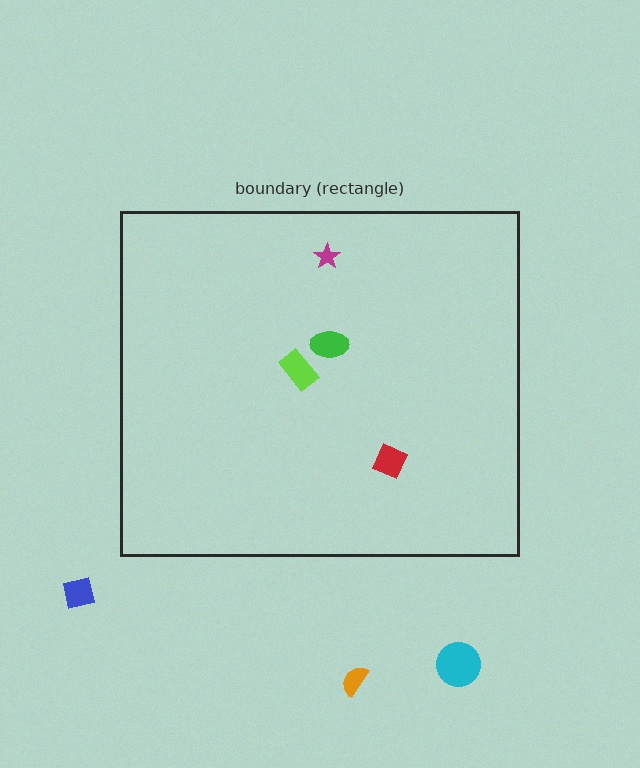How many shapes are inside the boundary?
4 inside, 3 outside.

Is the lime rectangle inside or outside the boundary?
Inside.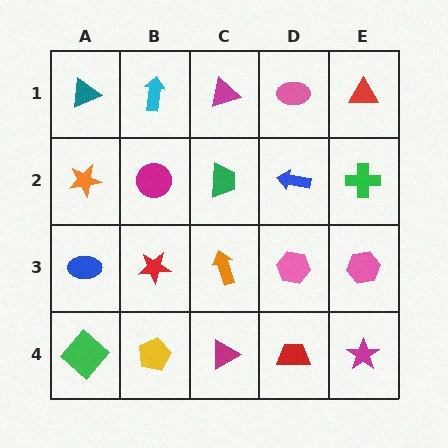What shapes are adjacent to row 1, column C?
A green trapezoid (row 2, column C), a cyan arrow (row 1, column B), a pink ellipse (row 1, column D).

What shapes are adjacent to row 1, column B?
A magenta circle (row 2, column B), a teal triangle (row 1, column A), a magenta triangle (row 1, column C).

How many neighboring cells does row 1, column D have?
3.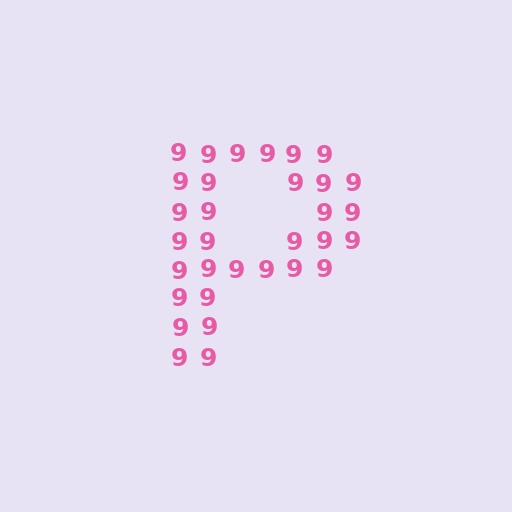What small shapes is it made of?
It is made of small digit 9's.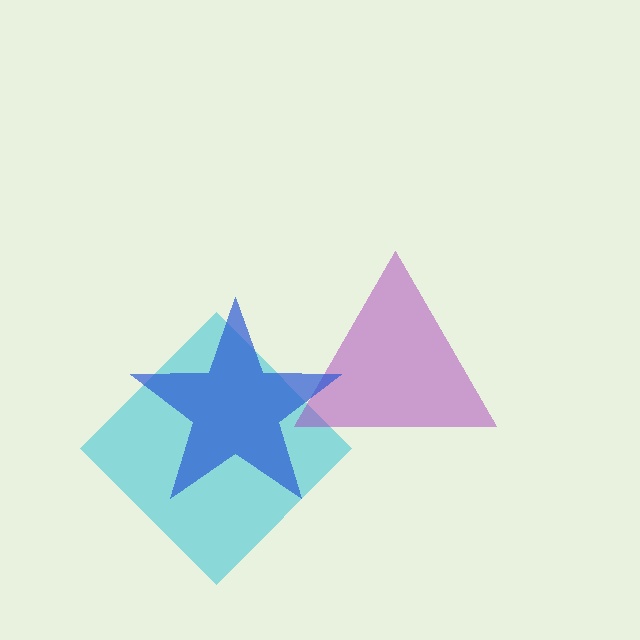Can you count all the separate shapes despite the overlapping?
Yes, there are 3 separate shapes.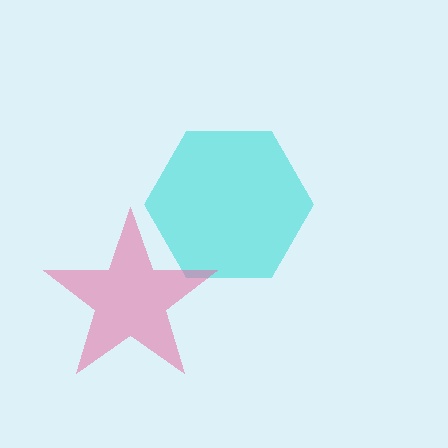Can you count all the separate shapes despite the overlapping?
Yes, there are 2 separate shapes.